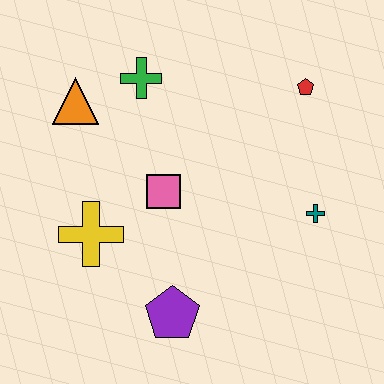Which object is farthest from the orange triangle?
The teal cross is farthest from the orange triangle.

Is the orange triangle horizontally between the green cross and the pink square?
No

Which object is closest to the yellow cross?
The pink square is closest to the yellow cross.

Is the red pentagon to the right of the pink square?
Yes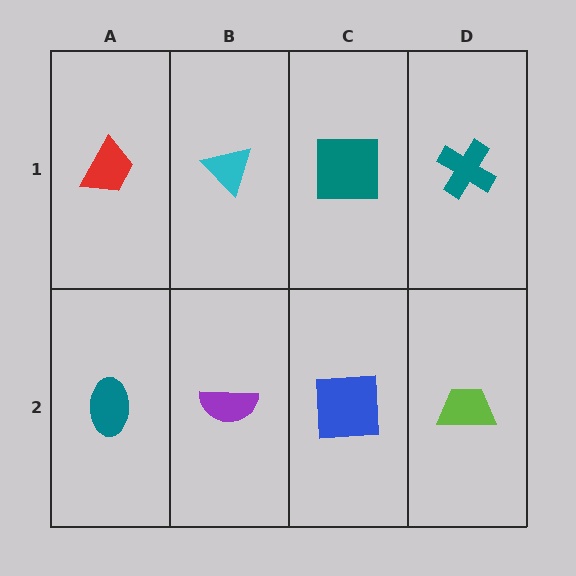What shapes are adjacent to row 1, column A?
A teal ellipse (row 2, column A), a cyan triangle (row 1, column B).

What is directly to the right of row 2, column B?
A blue square.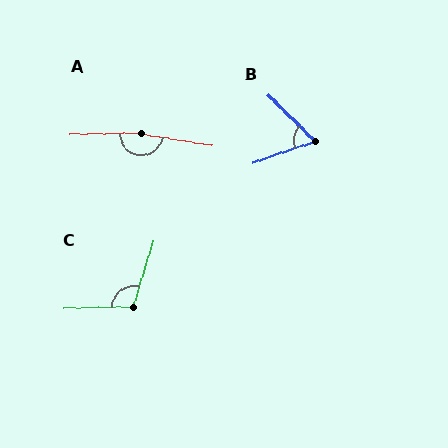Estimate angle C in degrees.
Approximately 108 degrees.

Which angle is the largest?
A, at approximately 169 degrees.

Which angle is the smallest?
B, at approximately 64 degrees.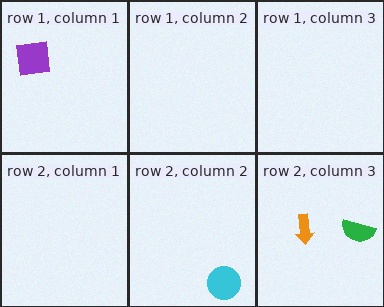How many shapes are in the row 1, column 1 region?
1.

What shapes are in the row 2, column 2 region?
The cyan circle.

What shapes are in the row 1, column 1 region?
The purple square.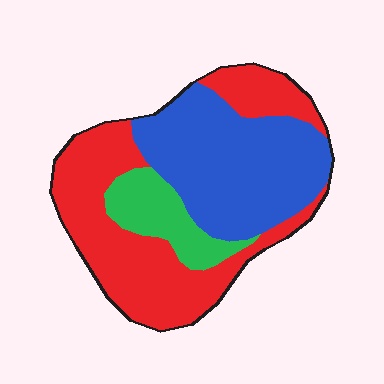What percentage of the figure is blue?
Blue covers 40% of the figure.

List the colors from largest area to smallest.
From largest to smallest: red, blue, green.